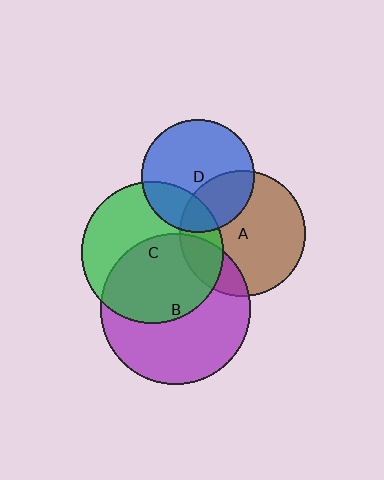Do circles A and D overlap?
Yes.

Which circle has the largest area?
Circle B (purple).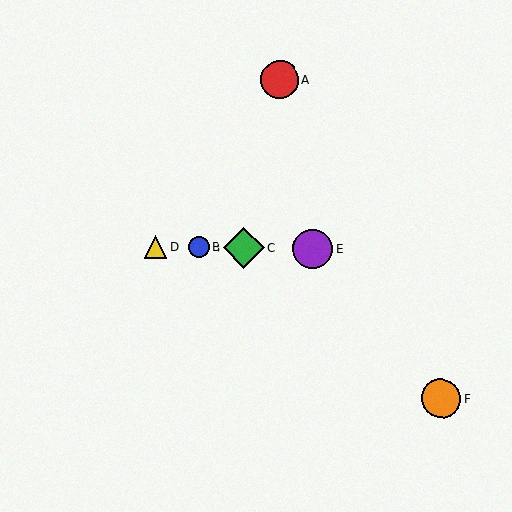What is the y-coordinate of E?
Object E is at y≈249.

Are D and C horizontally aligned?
Yes, both are at y≈247.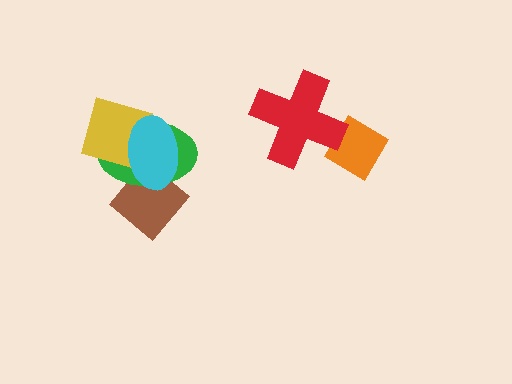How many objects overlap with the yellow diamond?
2 objects overlap with the yellow diamond.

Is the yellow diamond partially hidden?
Yes, it is partially covered by another shape.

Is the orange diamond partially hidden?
Yes, it is partially covered by another shape.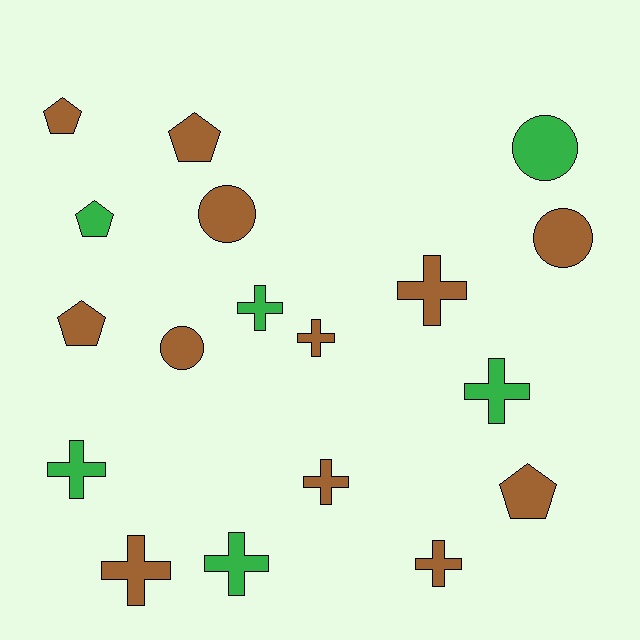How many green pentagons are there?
There is 1 green pentagon.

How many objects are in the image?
There are 18 objects.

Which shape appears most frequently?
Cross, with 9 objects.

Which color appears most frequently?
Brown, with 12 objects.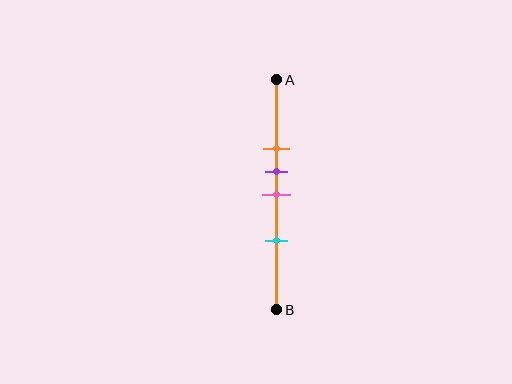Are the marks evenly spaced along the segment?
No, the marks are not evenly spaced.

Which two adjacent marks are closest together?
The purple and pink marks are the closest adjacent pair.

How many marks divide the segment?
There are 4 marks dividing the segment.